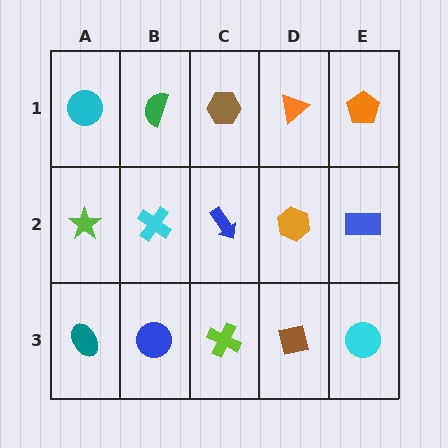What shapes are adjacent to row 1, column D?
An orange hexagon (row 2, column D), a brown hexagon (row 1, column C), an orange pentagon (row 1, column E).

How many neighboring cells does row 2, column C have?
4.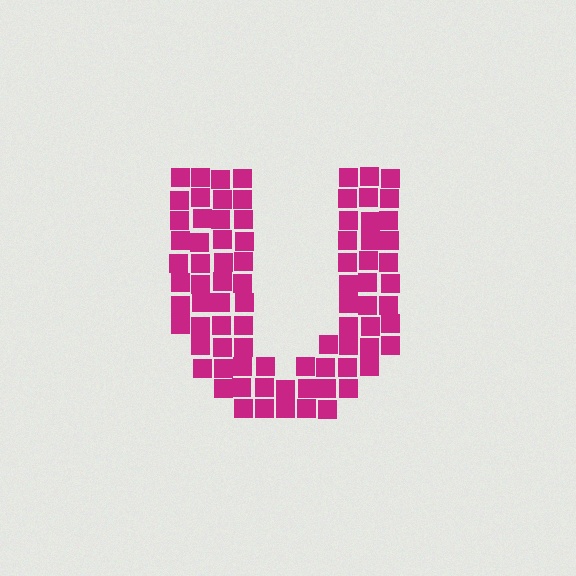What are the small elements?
The small elements are squares.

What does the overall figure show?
The overall figure shows the letter U.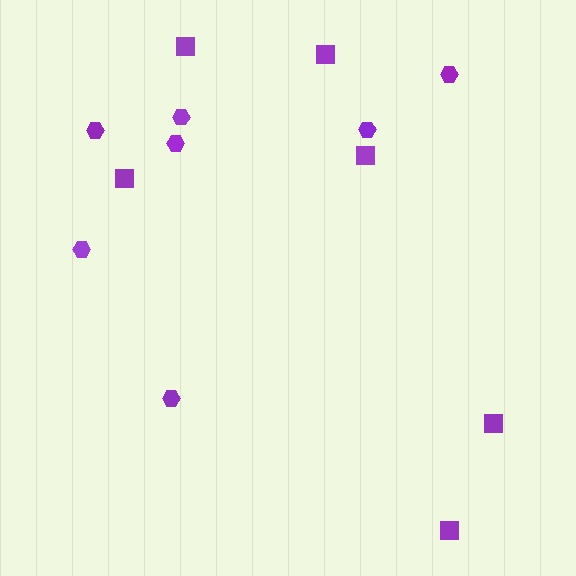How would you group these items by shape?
There are 2 groups: one group of hexagons (7) and one group of squares (6).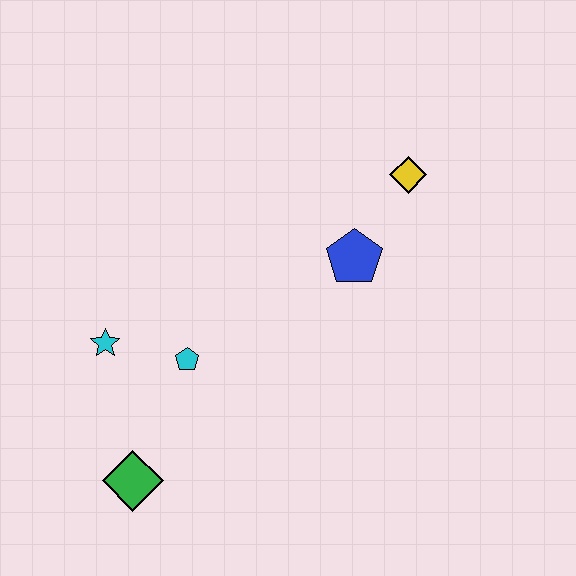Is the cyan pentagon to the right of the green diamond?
Yes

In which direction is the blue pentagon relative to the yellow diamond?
The blue pentagon is below the yellow diamond.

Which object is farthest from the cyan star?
The yellow diamond is farthest from the cyan star.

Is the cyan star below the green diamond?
No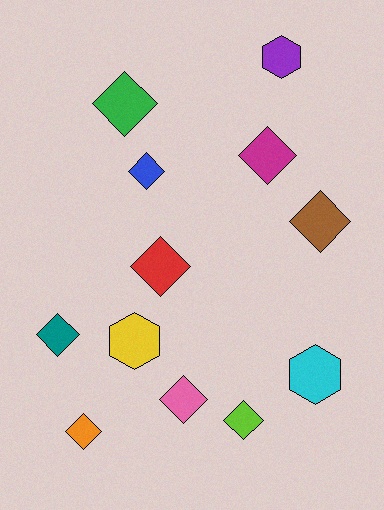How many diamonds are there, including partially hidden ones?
There are 9 diamonds.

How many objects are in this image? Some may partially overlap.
There are 12 objects.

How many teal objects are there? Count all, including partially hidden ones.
There is 1 teal object.